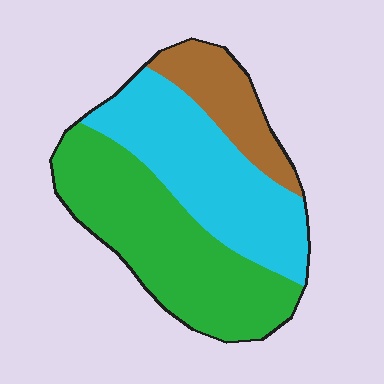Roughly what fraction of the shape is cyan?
Cyan takes up about three eighths (3/8) of the shape.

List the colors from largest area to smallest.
From largest to smallest: green, cyan, brown.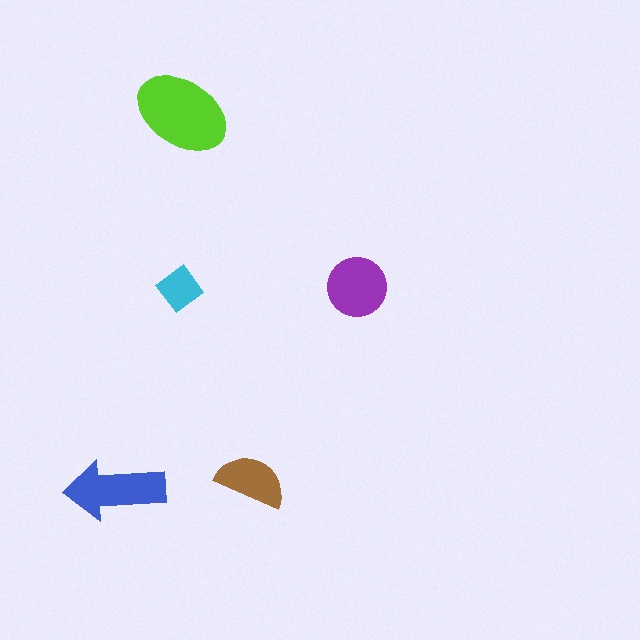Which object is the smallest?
The cyan diamond.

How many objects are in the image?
There are 5 objects in the image.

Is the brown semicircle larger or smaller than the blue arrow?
Smaller.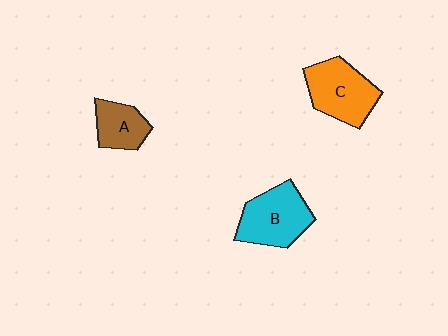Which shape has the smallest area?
Shape A (brown).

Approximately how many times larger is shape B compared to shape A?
Approximately 1.6 times.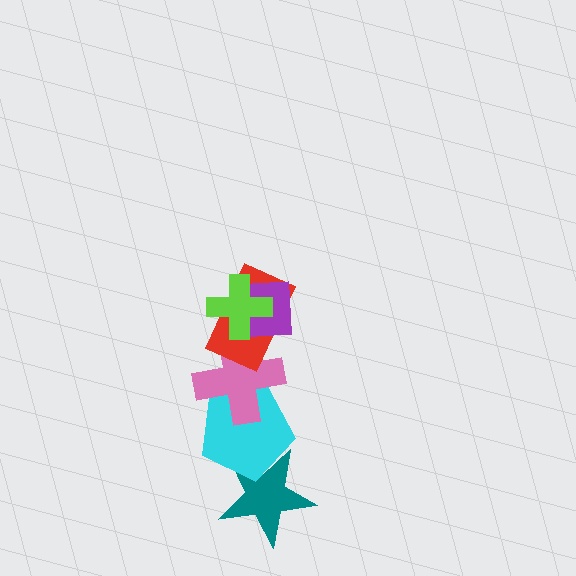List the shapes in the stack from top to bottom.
From top to bottom: the lime cross, the purple square, the red rectangle, the pink cross, the cyan pentagon, the teal star.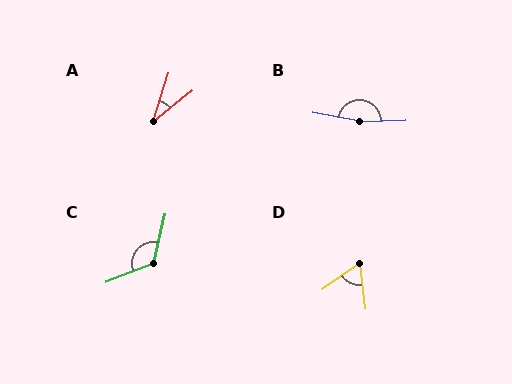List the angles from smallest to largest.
A (35°), D (61°), C (125°), B (168°).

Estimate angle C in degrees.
Approximately 125 degrees.